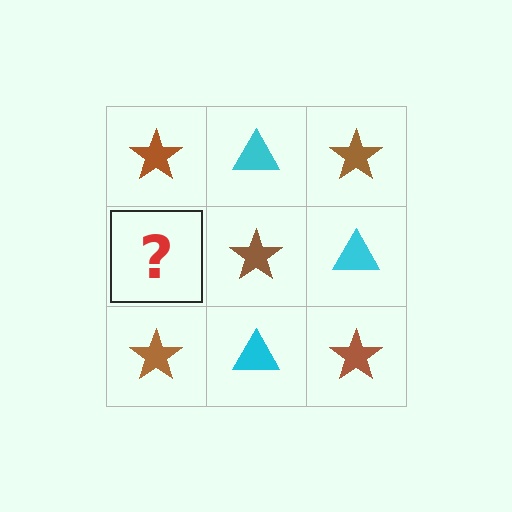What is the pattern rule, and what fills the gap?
The rule is that it alternates brown star and cyan triangle in a checkerboard pattern. The gap should be filled with a cyan triangle.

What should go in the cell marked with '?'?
The missing cell should contain a cyan triangle.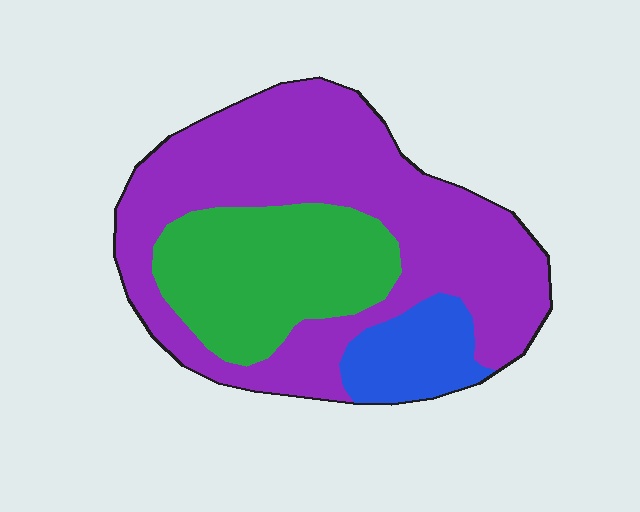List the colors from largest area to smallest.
From largest to smallest: purple, green, blue.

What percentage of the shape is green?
Green covers about 30% of the shape.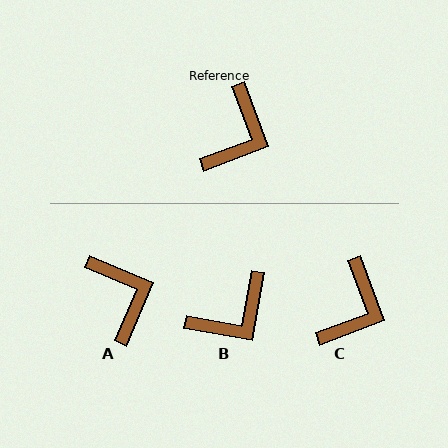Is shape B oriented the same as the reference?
No, it is off by about 31 degrees.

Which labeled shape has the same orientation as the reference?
C.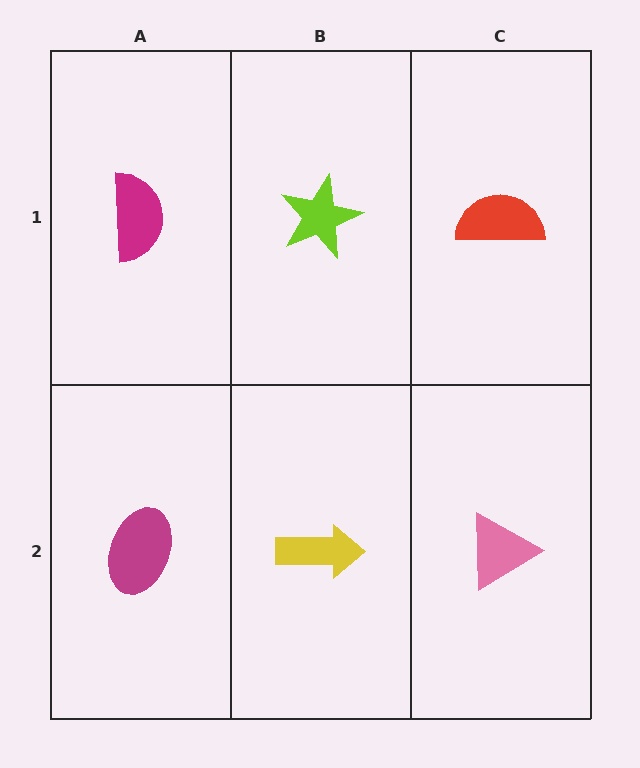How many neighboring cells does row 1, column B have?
3.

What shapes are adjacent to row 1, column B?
A yellow arrow (row 2, column B), a magenta semicircle (row 1, column A), a red semicircle (row 1, column C).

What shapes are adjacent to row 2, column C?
A red semicircle (row 1, column C), a yellow arrow (row 2, column B).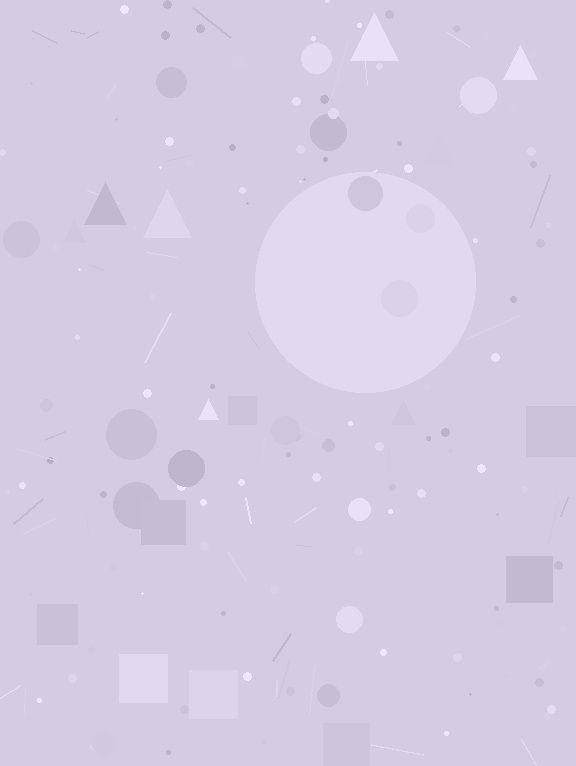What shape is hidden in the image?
A circle is hidden in the image.